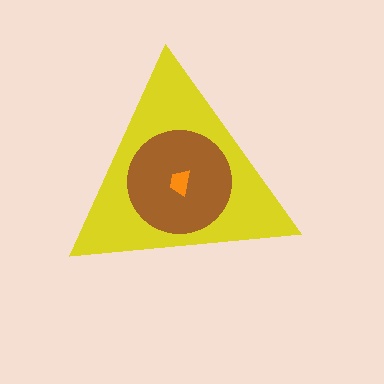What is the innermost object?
The orange trapezoid.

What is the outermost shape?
The yellow triangle.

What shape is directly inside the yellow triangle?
The brown circle.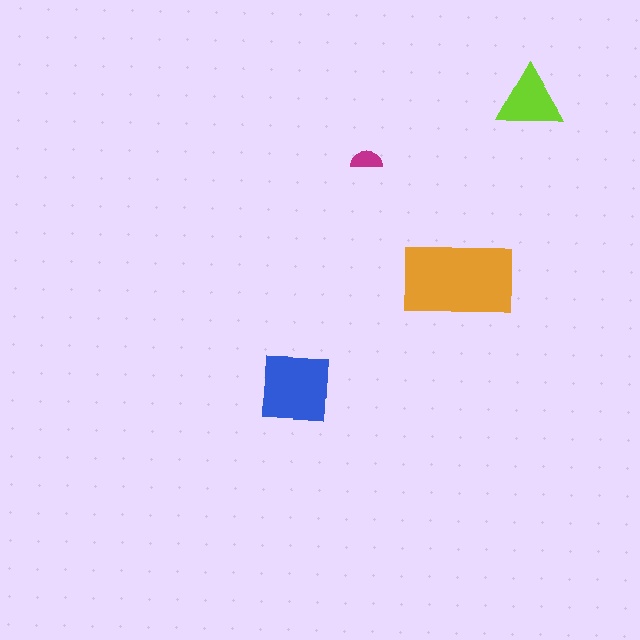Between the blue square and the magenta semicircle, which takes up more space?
The blue square.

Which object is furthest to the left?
The blue square is leftmost.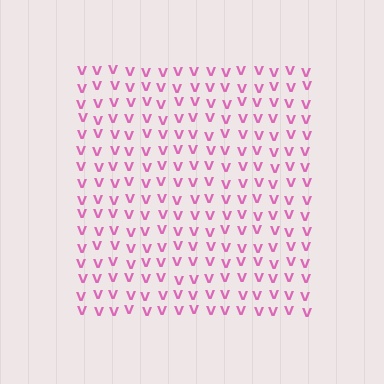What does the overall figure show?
The overall figure shows a square.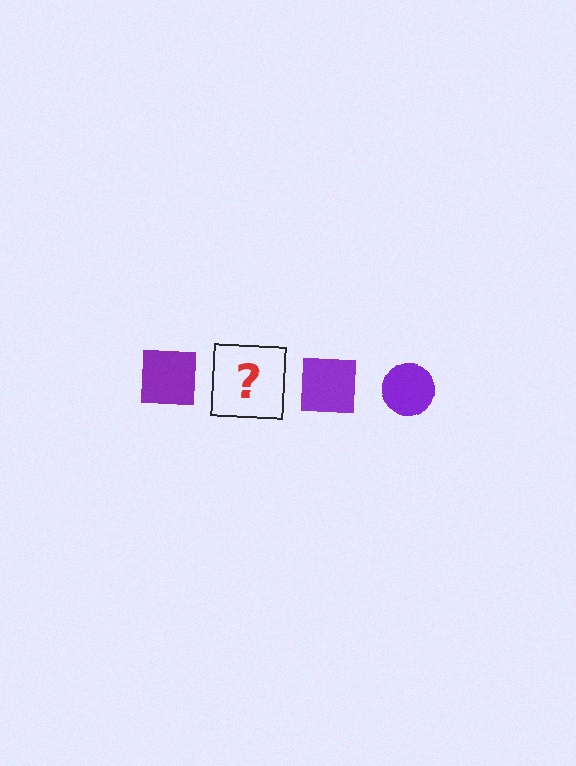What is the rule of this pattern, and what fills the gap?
The rule is that the pattern cycles through square, circle shapes in purple. The gap should be filled with a purple circle.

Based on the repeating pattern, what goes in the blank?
The blank should be a purple circle.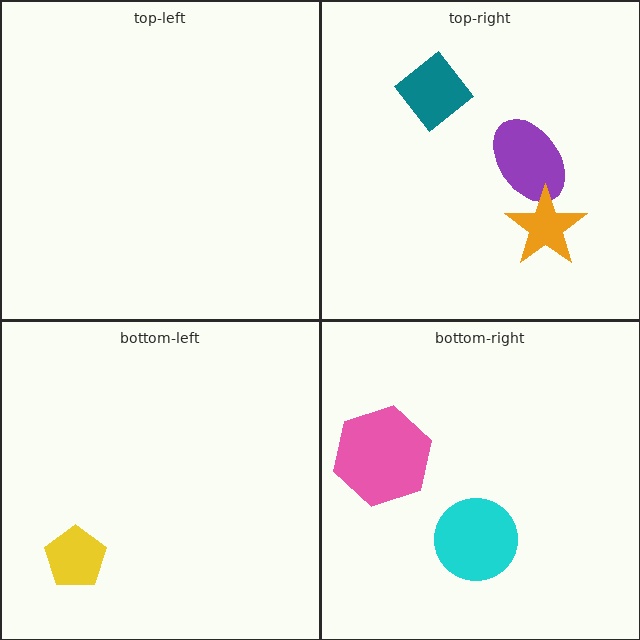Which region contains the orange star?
The top-right region.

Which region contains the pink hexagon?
The bottom-right region.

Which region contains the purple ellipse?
The top-right region.